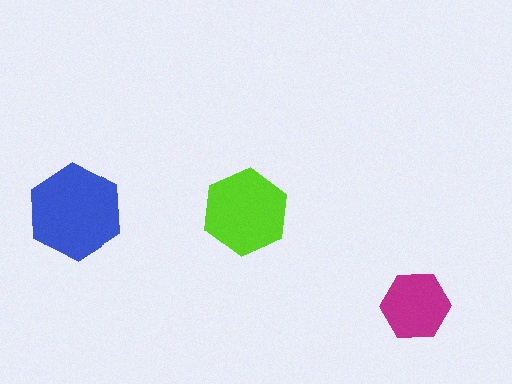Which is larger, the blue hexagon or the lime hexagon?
The blue one.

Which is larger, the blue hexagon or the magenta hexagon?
The blue one.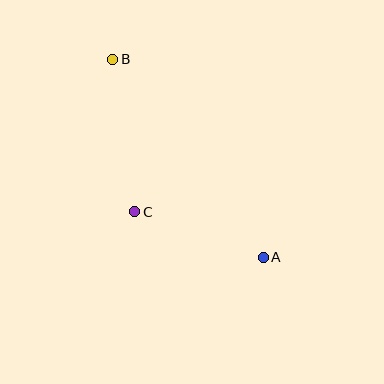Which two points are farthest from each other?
Points A and B are farthest from each other.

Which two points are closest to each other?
Points A and C are closest to each other.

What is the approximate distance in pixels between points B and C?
The distance between B and C is approximately 154 pixels.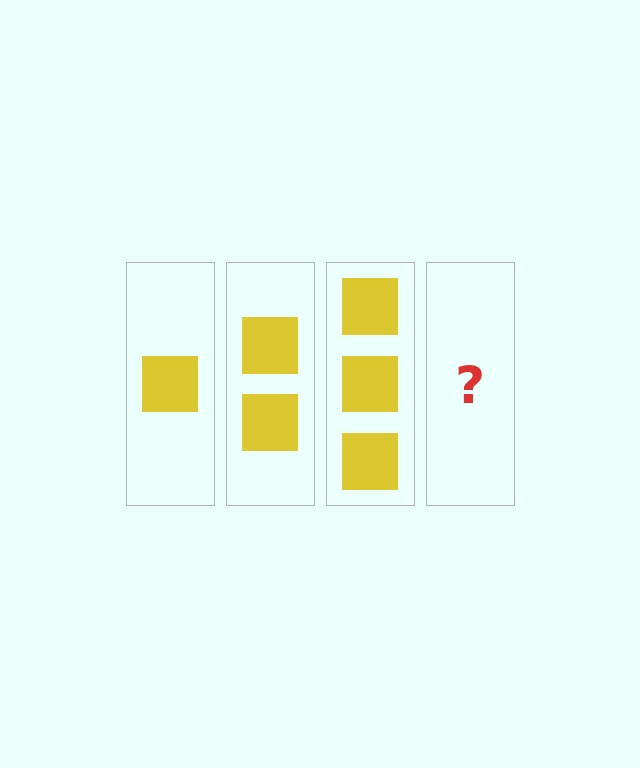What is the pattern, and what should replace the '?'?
The pattern is that each step adds one more square. The '?' should be 4 squares.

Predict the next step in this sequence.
The next step is 4 squares.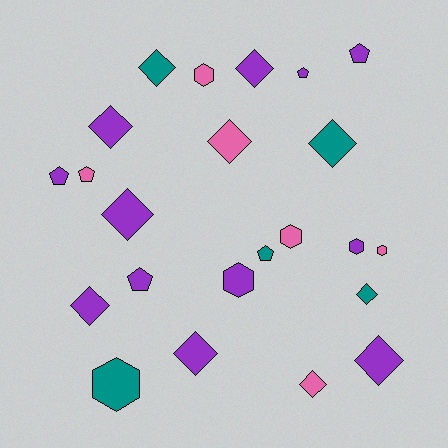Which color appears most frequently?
Purple, with 12 objects.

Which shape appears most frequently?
Diamond, with 11 objects.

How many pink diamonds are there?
There are 2 pink diamonds.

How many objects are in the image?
There are 23 objects.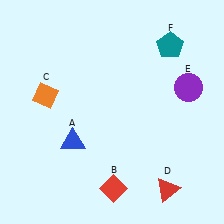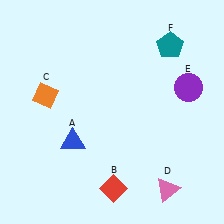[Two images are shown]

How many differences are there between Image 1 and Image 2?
There is 1 difference between the two images.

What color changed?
The triangle (D) changed from red in Image 1 to pink in Image 2.